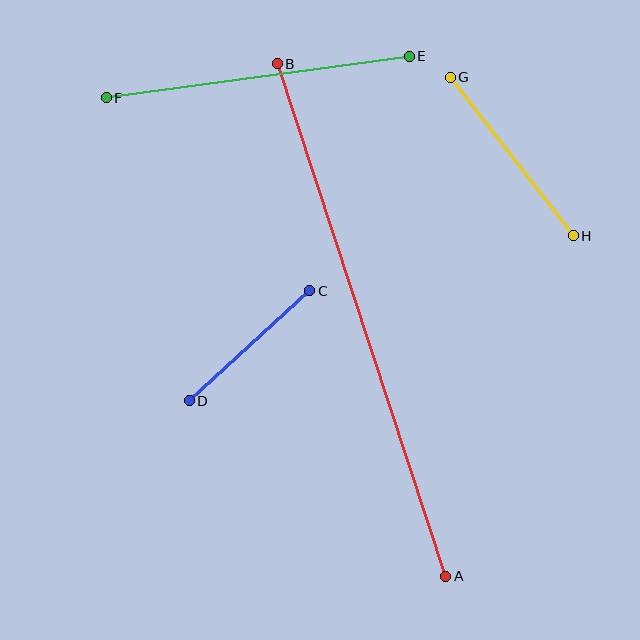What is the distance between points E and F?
The distance is approximately 306 pixels.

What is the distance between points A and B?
The distance is approximately 539 pixels.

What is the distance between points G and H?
The distance is approximately 200 pixels.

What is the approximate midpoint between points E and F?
The midpoint is at approximately (258, 77) pixels.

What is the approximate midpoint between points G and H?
The midpoint is at approximately (512, 157) pixels.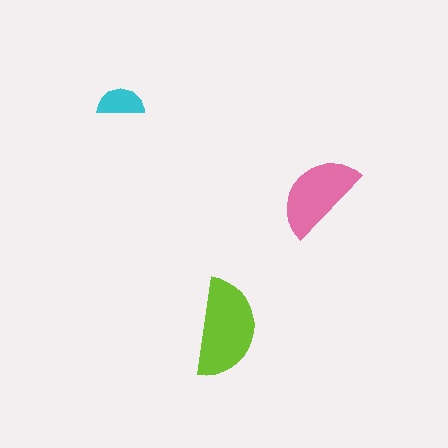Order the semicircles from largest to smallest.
the lime one, the pink one, the cyan one.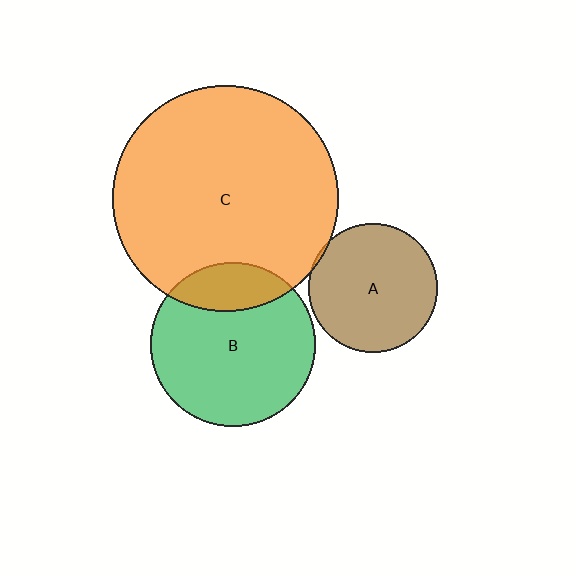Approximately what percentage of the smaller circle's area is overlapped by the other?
Approximately 5%.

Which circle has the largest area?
Circle C (orange).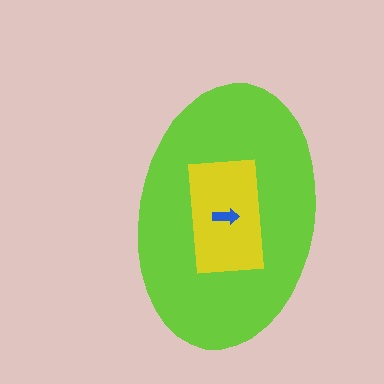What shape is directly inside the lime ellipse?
The yellow rectangle.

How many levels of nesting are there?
3.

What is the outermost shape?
The lime ellipse.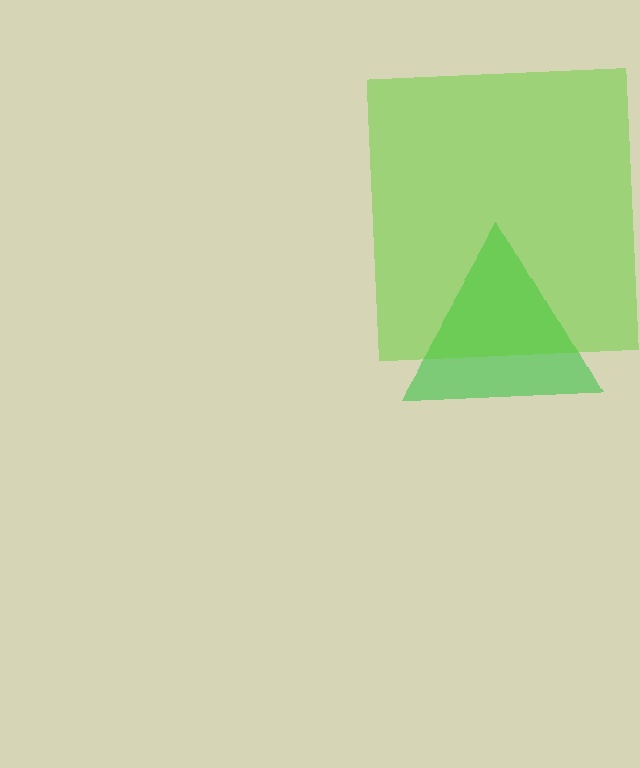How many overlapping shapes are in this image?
There are 2 overlapping shapes in the image.